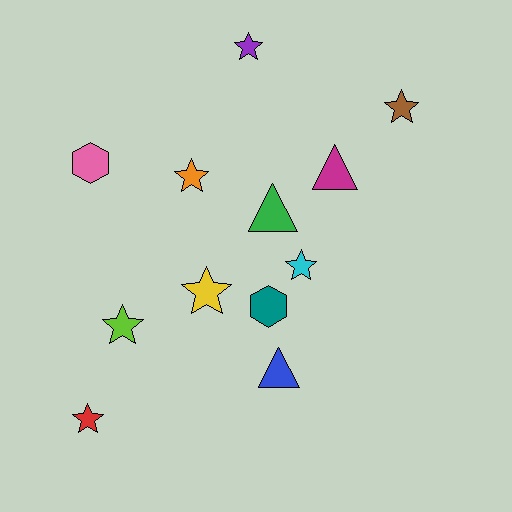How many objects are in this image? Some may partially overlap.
There are 12 objects.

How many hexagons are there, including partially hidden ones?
There are 2 hexagons.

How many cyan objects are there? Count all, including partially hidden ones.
There is 1 cyan object.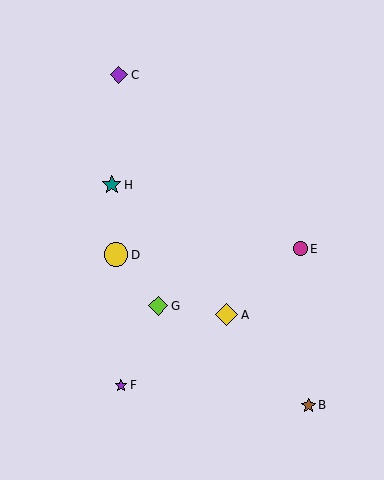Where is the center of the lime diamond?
The center of the lime diamond is at (158, 306).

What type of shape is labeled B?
Shape B is a brown star.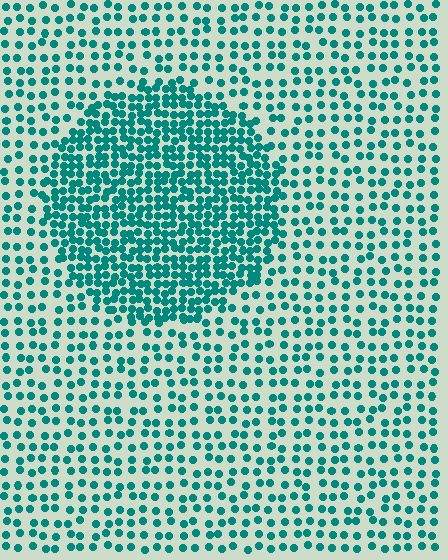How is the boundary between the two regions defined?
The boundary is defined by a change in element density (approximately 2.2x ratio). All elements are the same color, size, and shape.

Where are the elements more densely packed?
The elements are more densely packed inside the circle boundary.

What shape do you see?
I see a circle.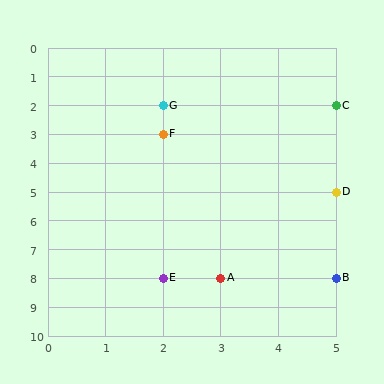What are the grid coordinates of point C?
Point C is at grid coordinates (5, 2).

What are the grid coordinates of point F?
Point F is at grid coordinates (2, 3).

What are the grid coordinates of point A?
Point A is at grid coordinates (3, 8).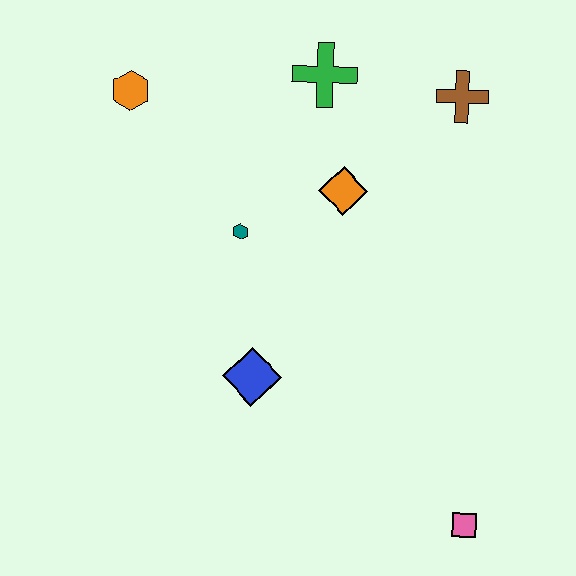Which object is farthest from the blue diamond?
The brown cross is farthest from the blue diamond.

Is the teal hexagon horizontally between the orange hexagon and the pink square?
Yes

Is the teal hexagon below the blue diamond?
No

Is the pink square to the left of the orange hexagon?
No